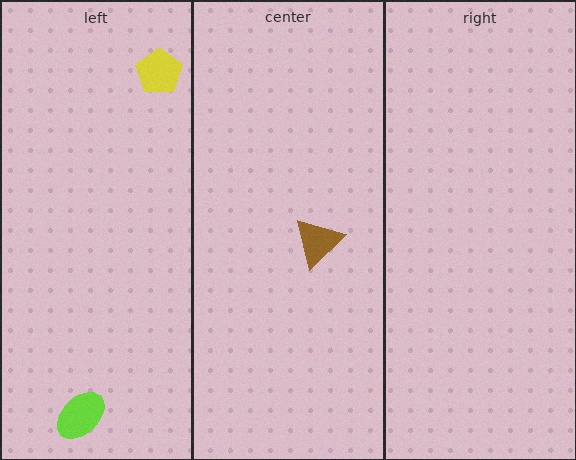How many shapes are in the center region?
1.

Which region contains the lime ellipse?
The left region.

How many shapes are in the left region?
2.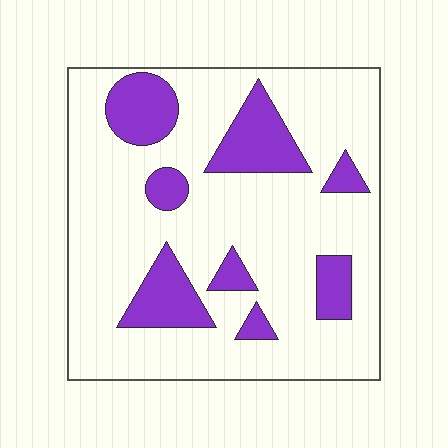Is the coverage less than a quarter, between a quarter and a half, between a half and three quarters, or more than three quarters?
Less than a quarter.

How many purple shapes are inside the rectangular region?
8.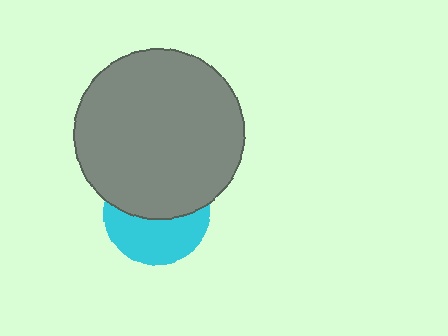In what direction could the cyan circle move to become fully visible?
The cyan circle could move down. That would shift it out from behind the gray circle entirely.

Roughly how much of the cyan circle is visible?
About half of it is visible (roughly 47%).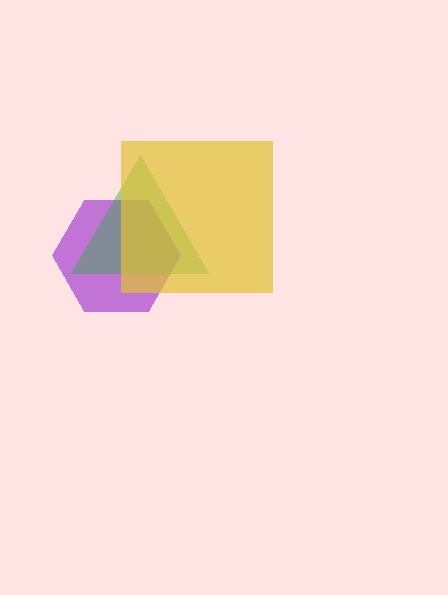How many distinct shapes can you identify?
There are 3 distinct shapes: a purple hexagon, a green triangle, a yellow square.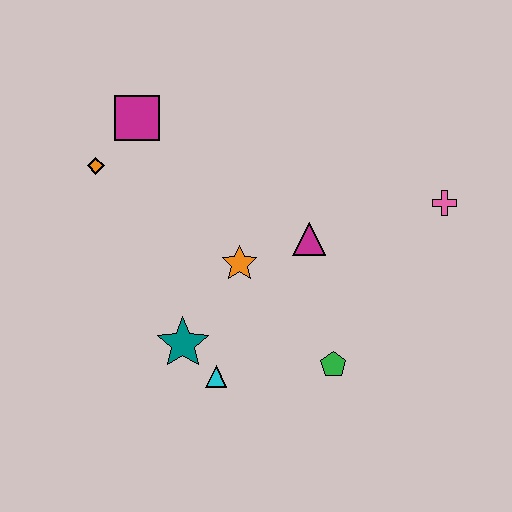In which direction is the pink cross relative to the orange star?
The pink cross is to the right of the orange star.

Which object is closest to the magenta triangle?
The orange star is closest to the magenta triangle.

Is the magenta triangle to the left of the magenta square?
No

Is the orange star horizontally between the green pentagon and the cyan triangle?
Yes